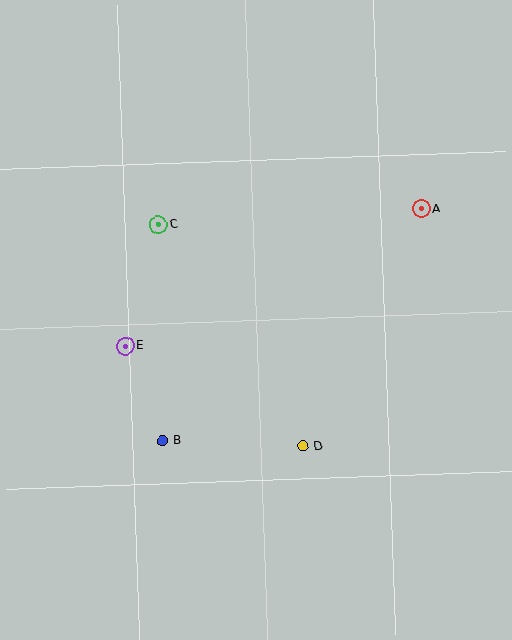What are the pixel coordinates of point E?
Point E is at (125, 346).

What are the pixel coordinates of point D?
Point D is at (303, 446).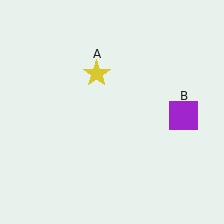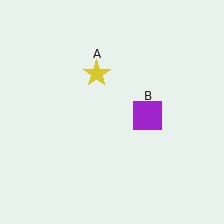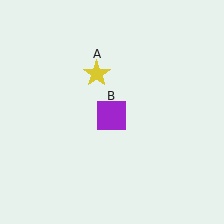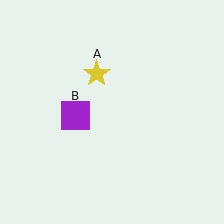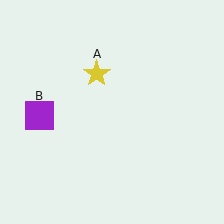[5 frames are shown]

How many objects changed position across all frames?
1 object changed position: purple square (object B).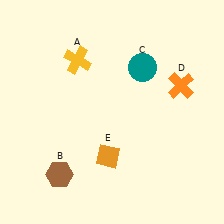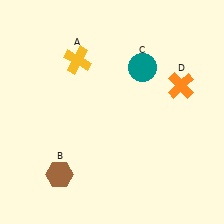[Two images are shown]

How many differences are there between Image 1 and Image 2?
There is 1 difference between the two images.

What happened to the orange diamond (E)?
The orange diamond (E) was removed in Image 2. It was in the bottom-left area of Image 1.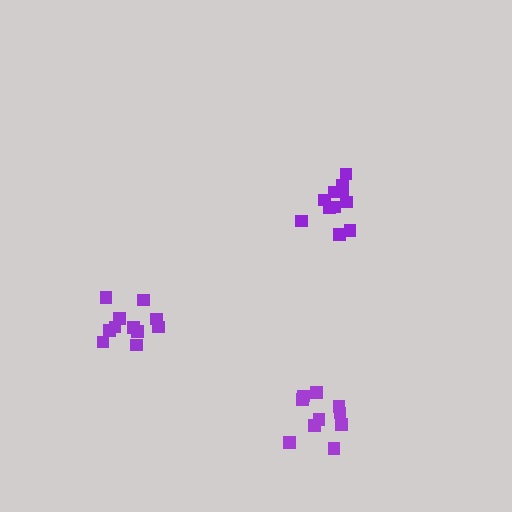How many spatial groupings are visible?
There are 3 spatial groupings.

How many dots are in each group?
Group 1: 11 dots, Group 2: 11 dots, Group 3: 10 dots (32 total).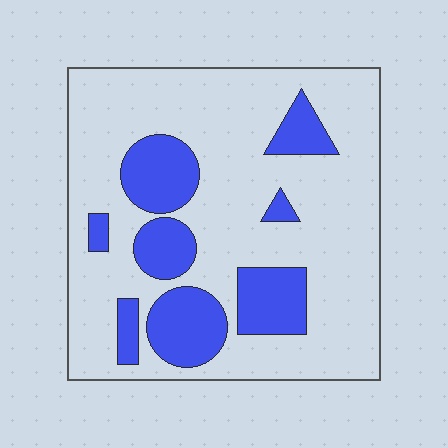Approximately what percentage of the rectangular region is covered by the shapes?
Approximately 25%.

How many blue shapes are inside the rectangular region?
8.